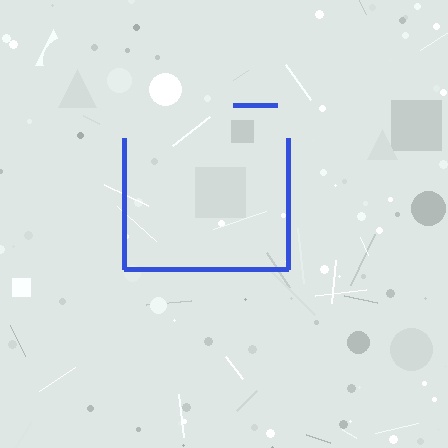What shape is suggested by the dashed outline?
The dashed outline suggests a square.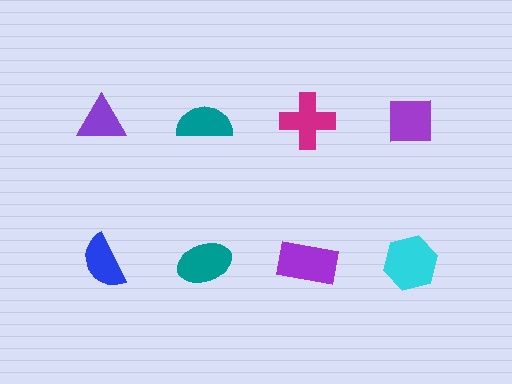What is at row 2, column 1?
A blue semicircle.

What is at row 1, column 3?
A magenta cross.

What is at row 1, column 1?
A purple triangle.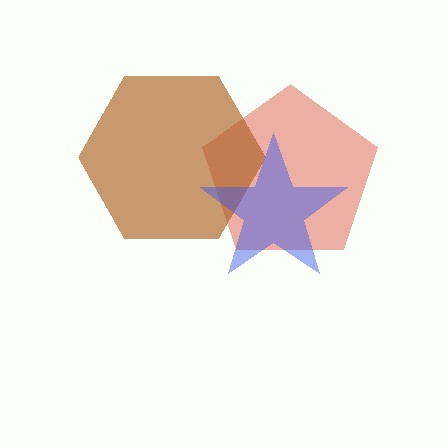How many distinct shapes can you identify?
There are 3 distinct shapes: a red pentagon, a brown hexagon, a blue star.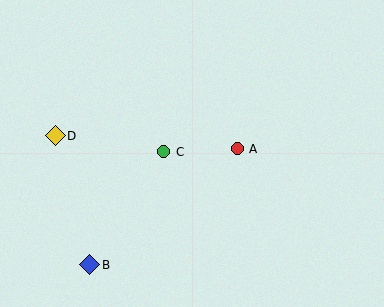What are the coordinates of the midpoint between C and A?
The midpoint between C and A is at (201, 150).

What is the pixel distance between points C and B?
The distance between C and B is 135 pixels.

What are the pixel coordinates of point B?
Point B is at (90, 265).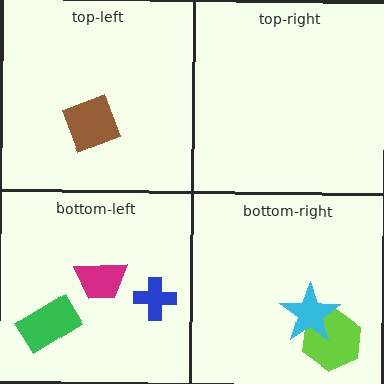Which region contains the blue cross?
The bottom-left region.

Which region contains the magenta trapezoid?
The bottom-left region.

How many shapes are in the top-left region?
1.